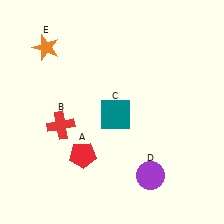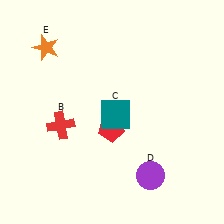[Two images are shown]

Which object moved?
The red pentagon (A) moved right.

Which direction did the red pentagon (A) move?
The red pentagon (A) moved right.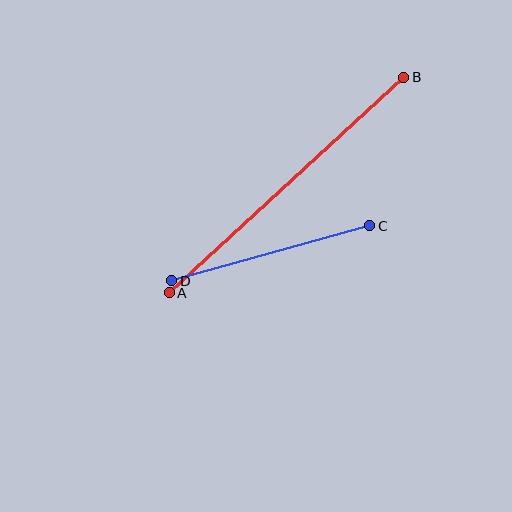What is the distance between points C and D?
The distance is approximately 205 pixels.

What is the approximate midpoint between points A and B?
The midpoint is at approximately (286, 185) pixels.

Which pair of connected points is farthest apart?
Points A and B are farthest apart.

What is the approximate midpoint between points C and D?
The midpoint is at approximately (271, 253) pixels.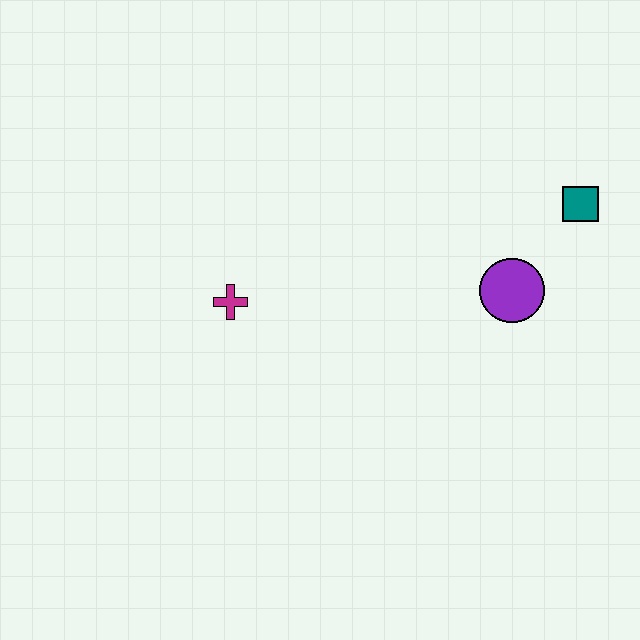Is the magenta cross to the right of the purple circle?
No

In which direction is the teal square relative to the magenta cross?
The teal square is to the right of the magenta cross.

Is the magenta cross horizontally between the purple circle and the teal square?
No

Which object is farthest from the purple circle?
The magenta cross is farthest from the purple circle.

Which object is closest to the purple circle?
The teal square is closest to the purple circle.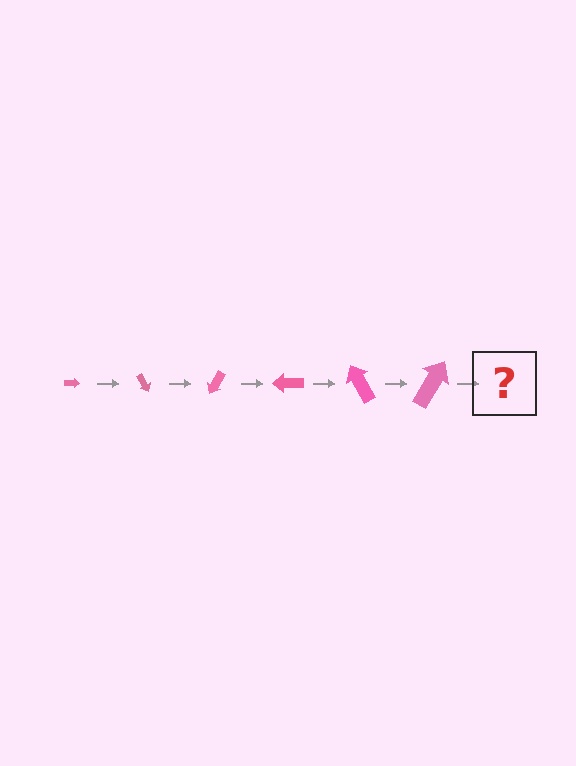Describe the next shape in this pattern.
It should be an arrow, larger than the previous one and rotated 360 degrees from the start.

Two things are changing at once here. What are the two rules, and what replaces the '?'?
The two rules are that the arrow grows larger each step and it rotates 60 degrees each step. The '?' should be an arrow, larger than the previous one and rotated 360 degrees from the start.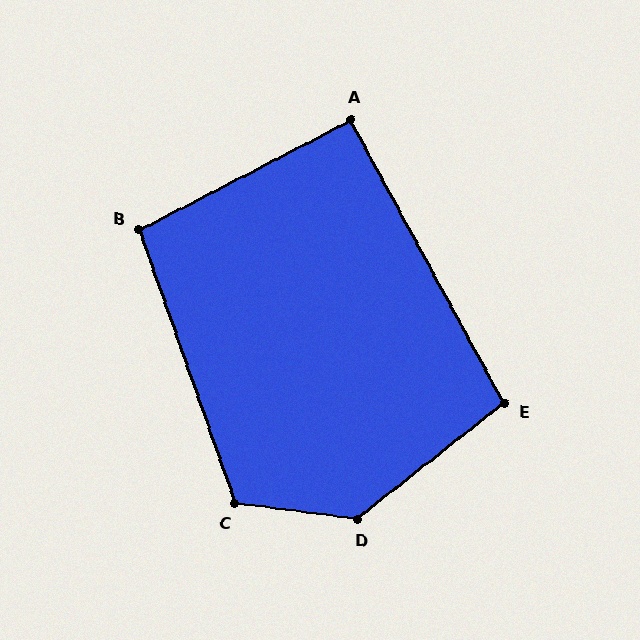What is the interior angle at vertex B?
Approximately 98 degrees (obtuse).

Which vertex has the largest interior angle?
D, at approximately 135 degrees.